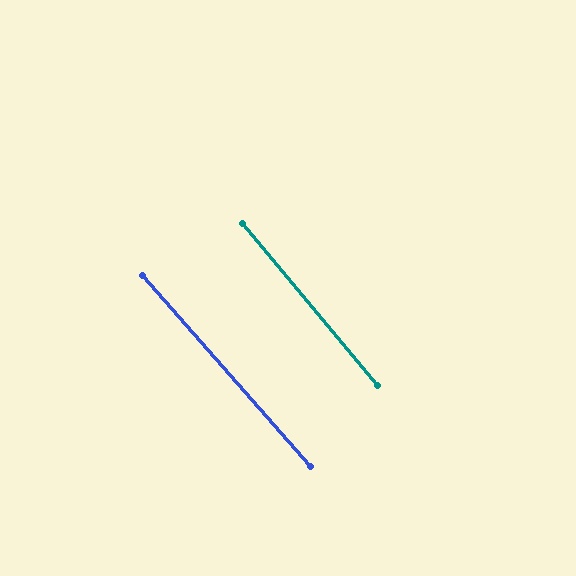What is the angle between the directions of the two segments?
Approximately 1 degree.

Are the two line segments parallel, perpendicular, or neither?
Parallel — their directions differ by only 1.5°.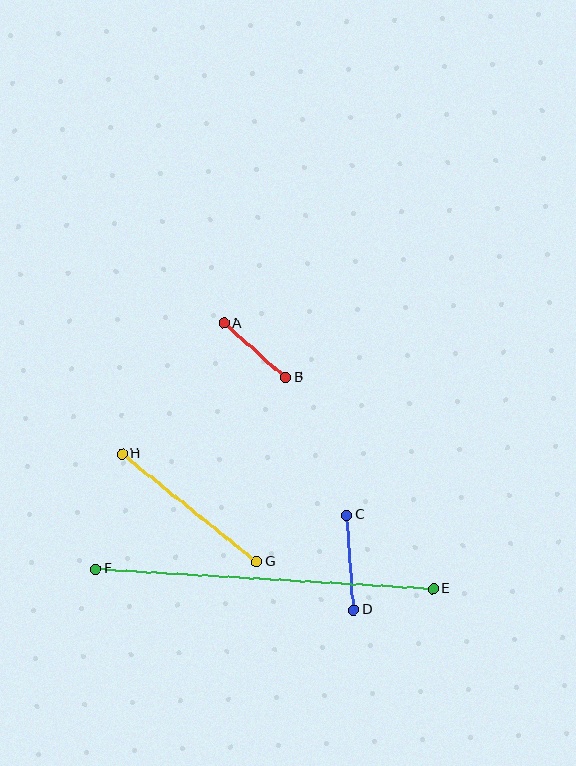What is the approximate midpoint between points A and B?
The midpoint is at approximately (255, 350) pixels.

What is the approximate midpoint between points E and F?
The midpoint is at approximately (264, 579) pixels.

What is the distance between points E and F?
The distance is approximately 338 pixels.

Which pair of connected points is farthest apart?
Points E and F are farthest apart.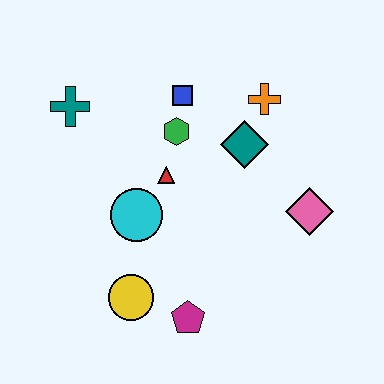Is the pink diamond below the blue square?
Yes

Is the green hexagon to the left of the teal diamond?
Yes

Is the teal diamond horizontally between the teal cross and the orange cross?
Yes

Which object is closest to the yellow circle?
The magenta pentagon is closest to the yellow circle.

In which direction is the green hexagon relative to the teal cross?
The green hexagon is to the right of the teal cross.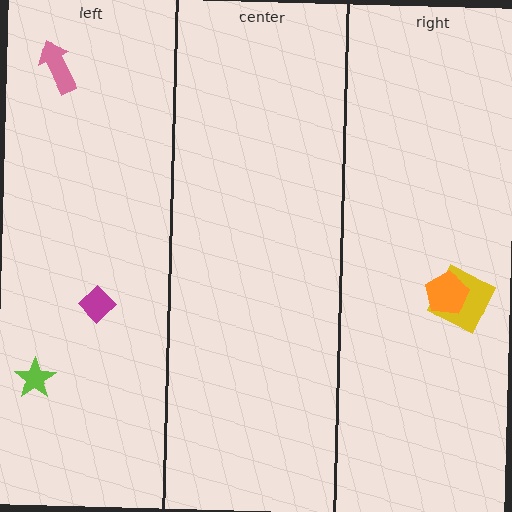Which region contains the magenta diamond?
The left region.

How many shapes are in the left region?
3.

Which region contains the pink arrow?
The left region.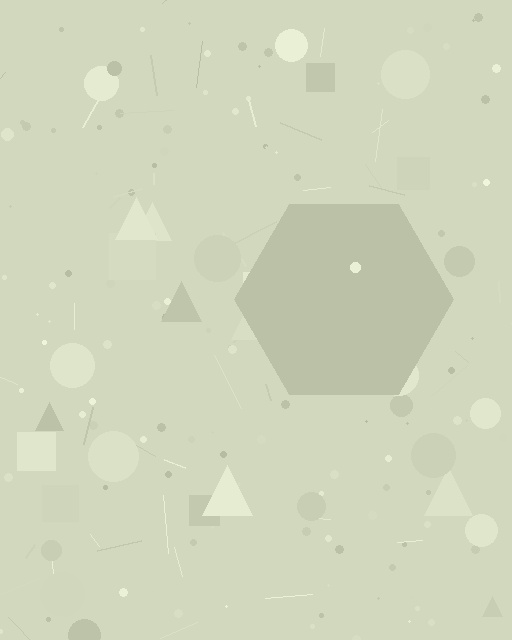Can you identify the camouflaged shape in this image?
The camouflaged shape is a hexagon.